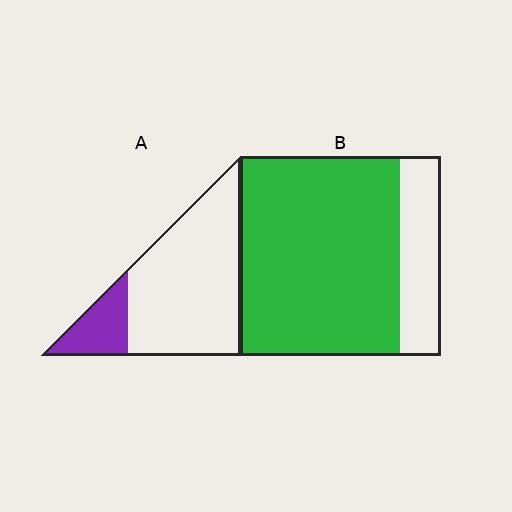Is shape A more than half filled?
No.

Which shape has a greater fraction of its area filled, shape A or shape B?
Shape B.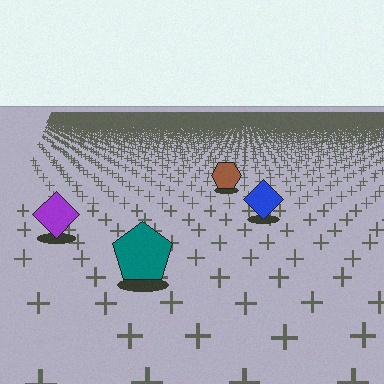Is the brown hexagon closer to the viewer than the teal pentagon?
No. The teal pentagon is closer — you can tell from the texture gradient: the ground texture is coarser near it.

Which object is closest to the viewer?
The teal pentagon is closest. The texture marks near it are larger and more spread out.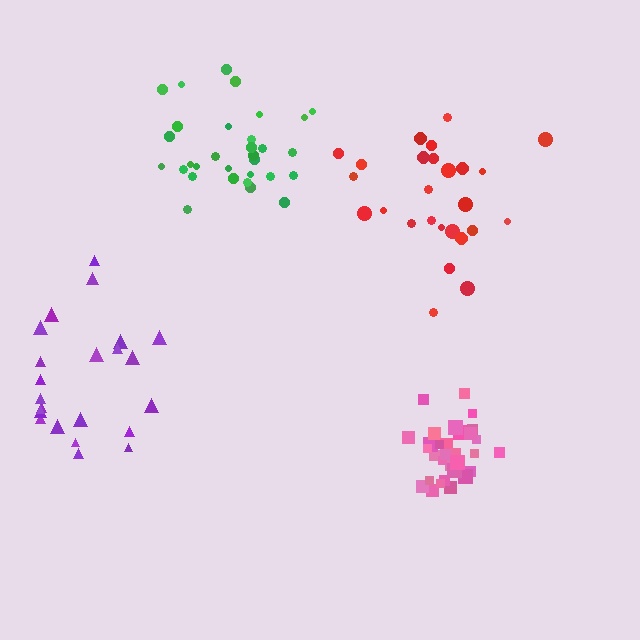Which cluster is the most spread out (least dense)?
Purple.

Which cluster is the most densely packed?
Pink.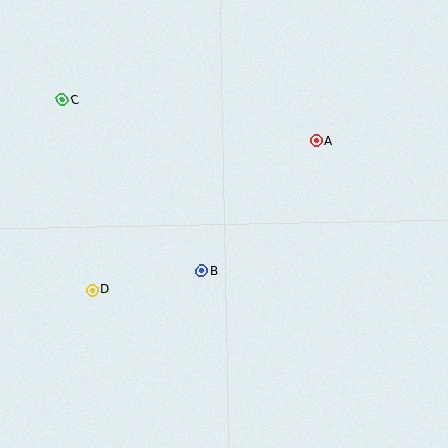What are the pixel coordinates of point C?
Point C is at (62, 100).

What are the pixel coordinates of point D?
Point D is at (92, 290).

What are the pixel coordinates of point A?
Point A is at (316, 141).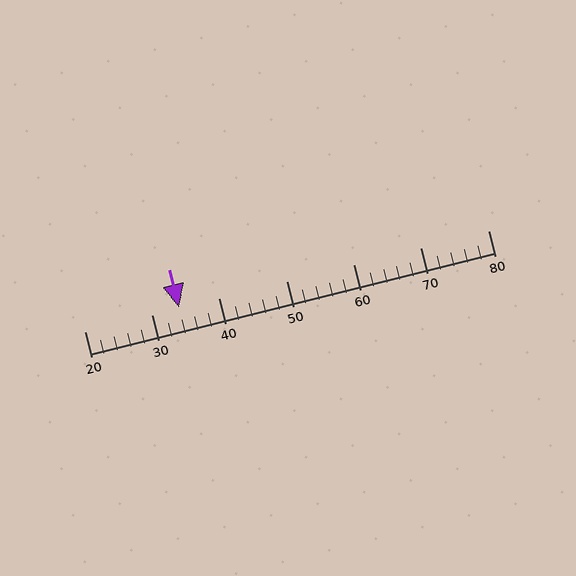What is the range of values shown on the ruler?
The ruler shows values from 20 to 80.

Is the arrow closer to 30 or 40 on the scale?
The arrow is closer to 30.